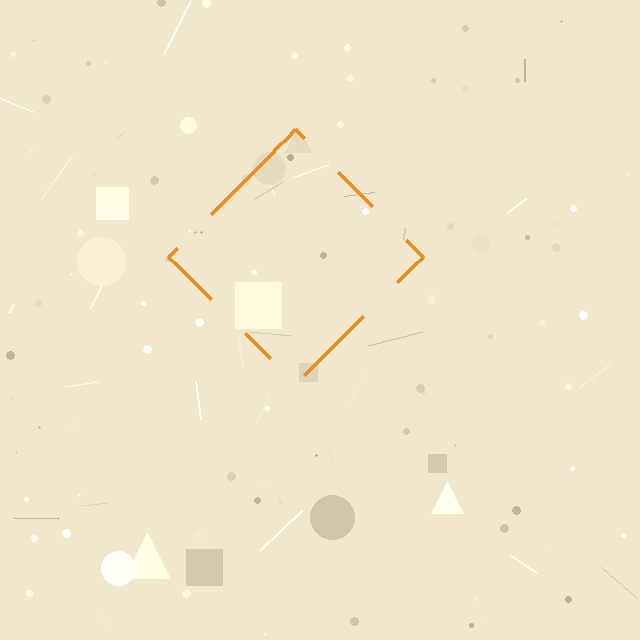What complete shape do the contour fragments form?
The contour fragments form a diamond.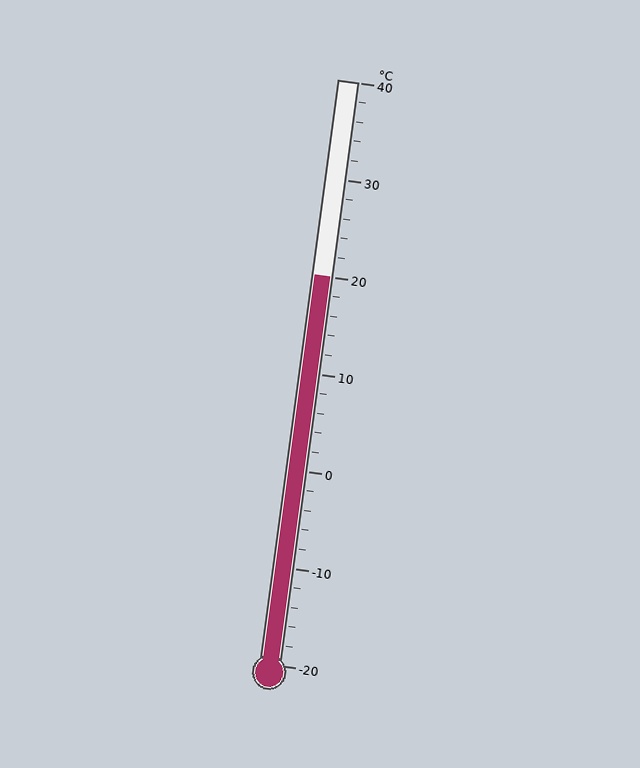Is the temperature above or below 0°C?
The temperature is above 0°C.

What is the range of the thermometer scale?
The thermometer scale ranges from -20°C to 40°C.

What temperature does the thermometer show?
The thermometer shows approximately 20°C.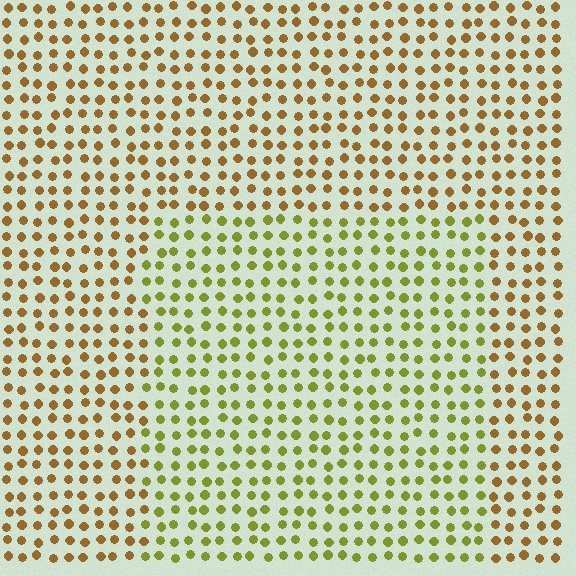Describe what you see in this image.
The image is filled with small brown elements in a uniform arrangement. A rectangle-shaped region is visible where the elements are tinted to a slightly different hue, forming a subtle color boundary.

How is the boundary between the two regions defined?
The boundary is defined purely by a slight shift in hue (about 38 degrees). Spacing, size, and orientation are identical on both sides.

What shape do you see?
I see a rectangle.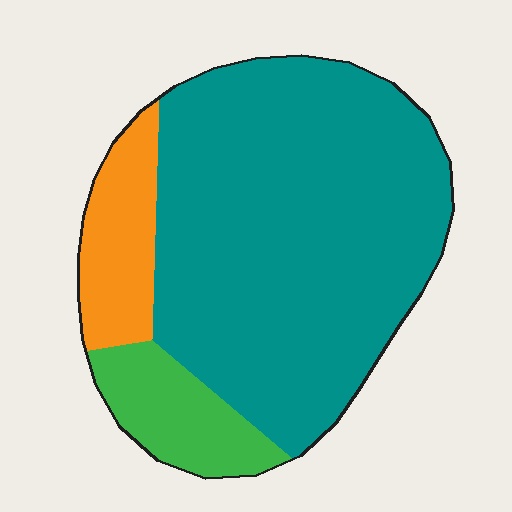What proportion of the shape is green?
Green covers about 10% of the shape.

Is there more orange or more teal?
Teal.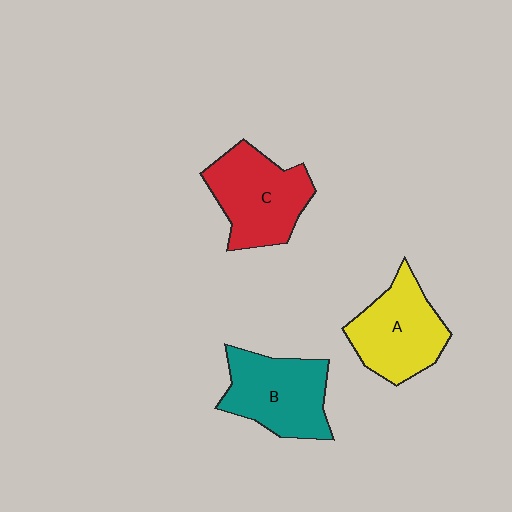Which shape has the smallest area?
Shape A (yellow).